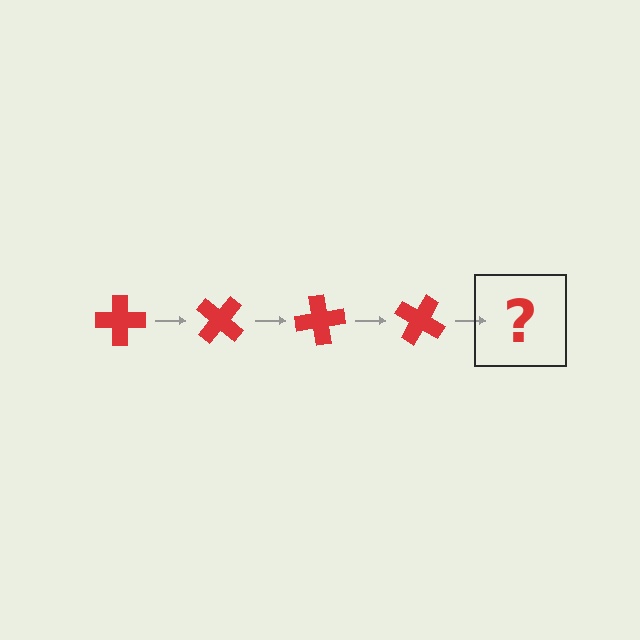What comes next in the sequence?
The next element should be a red cross rotated 160 degrees.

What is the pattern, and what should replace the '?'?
The pattern is that the cross rotates 40 degrees each step. The '?' should be a red cross rotated 160 degrees.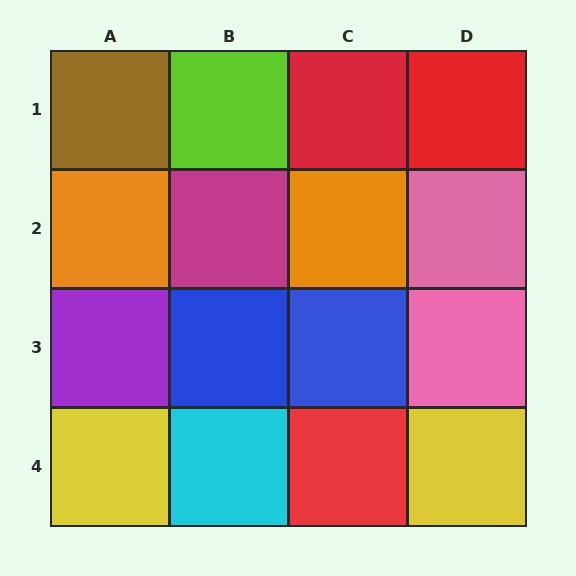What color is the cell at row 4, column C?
Red.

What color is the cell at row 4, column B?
Cyan.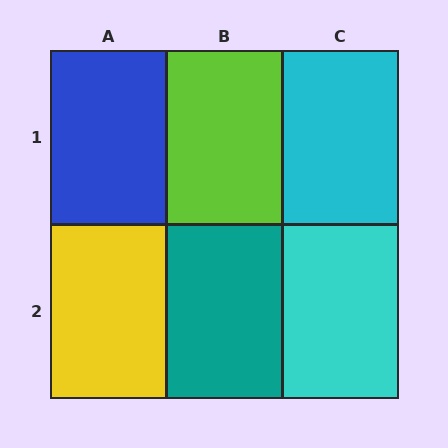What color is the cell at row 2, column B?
Teal.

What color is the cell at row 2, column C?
Cyan.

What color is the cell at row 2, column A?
Yellow.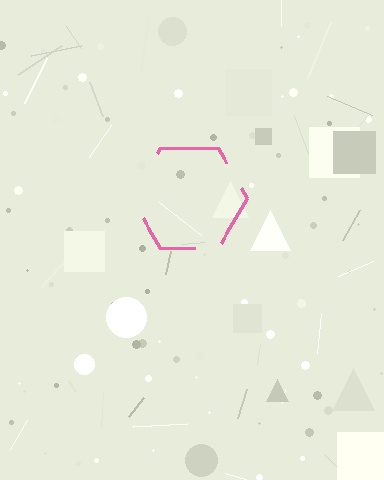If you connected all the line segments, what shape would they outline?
They would outline a hexagon.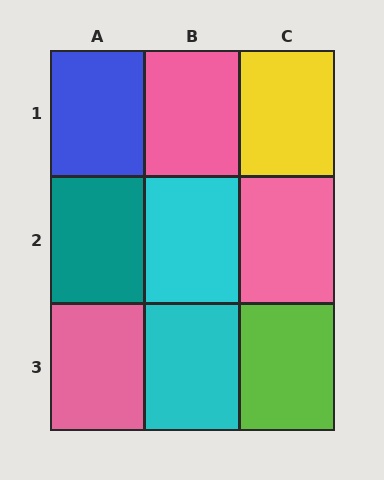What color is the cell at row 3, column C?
Lime.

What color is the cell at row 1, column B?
Pink.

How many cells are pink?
3 cells are pink.